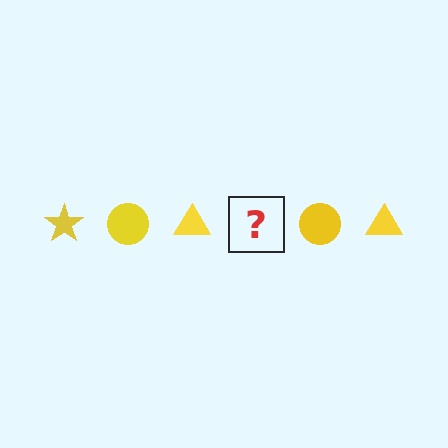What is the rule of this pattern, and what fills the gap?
The rule is that the pattern cycles through star, circle, triangle shapes in yellow. The gap should be filled with a yellow star.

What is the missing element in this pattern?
The missing element is a yellow star.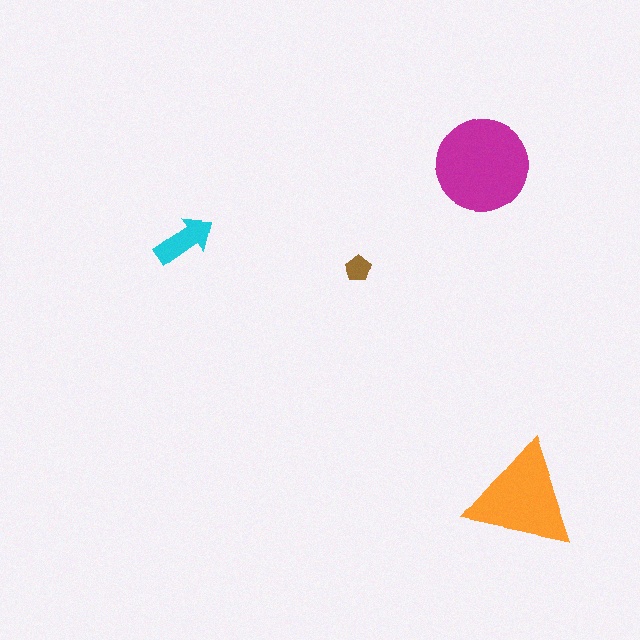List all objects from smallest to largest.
The brown pentagon, the cyan arrow, the orange triangle, the magenta circle.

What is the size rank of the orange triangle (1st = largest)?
2nd.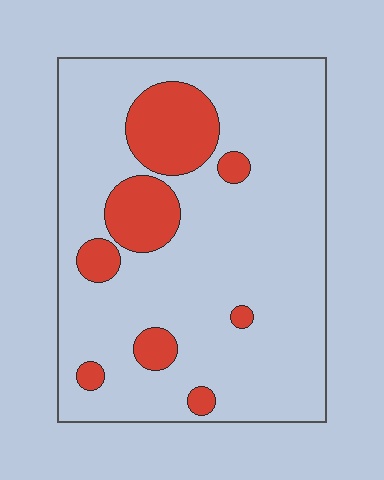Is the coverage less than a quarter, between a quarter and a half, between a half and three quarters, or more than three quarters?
Less than a quarter.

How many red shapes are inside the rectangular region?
8.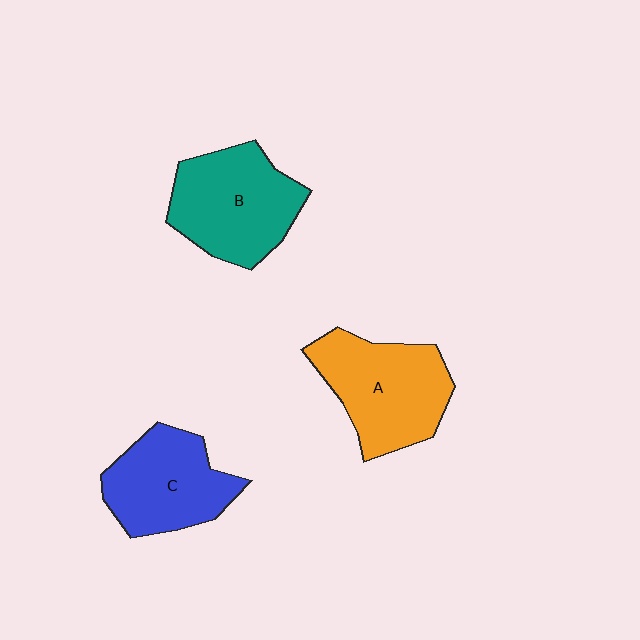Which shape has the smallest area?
Shape C (blue).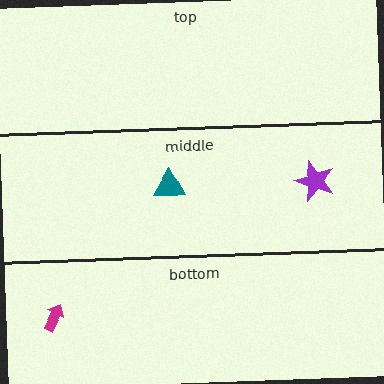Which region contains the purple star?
The middle region.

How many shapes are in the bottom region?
1.